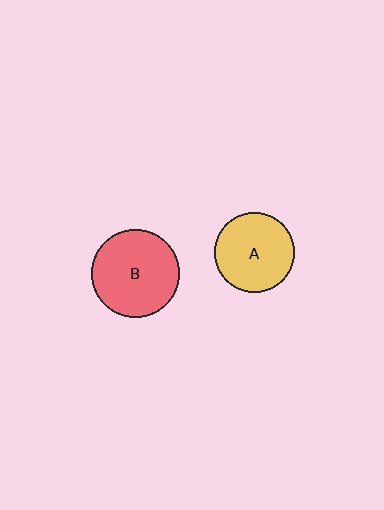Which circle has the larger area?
Circle B (red).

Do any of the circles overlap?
No, none of the circles overlap.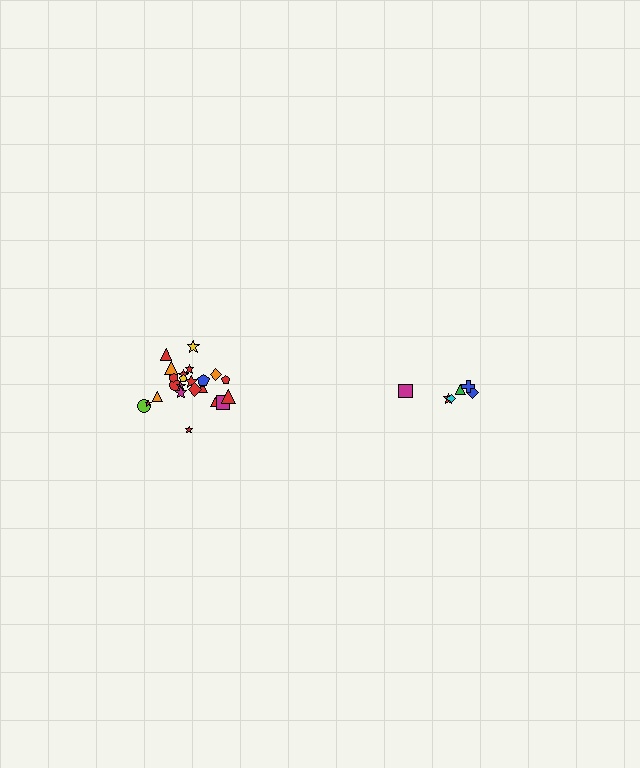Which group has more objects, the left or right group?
The left group.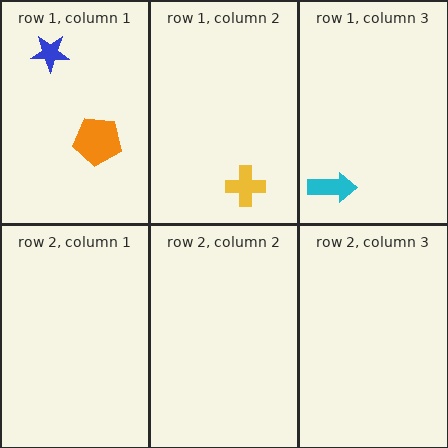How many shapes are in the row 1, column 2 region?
1.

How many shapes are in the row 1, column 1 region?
2.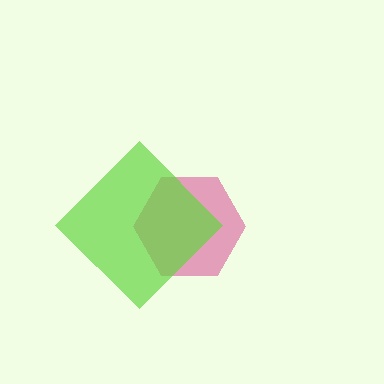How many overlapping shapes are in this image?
There are 2 overlapping shapes in the image.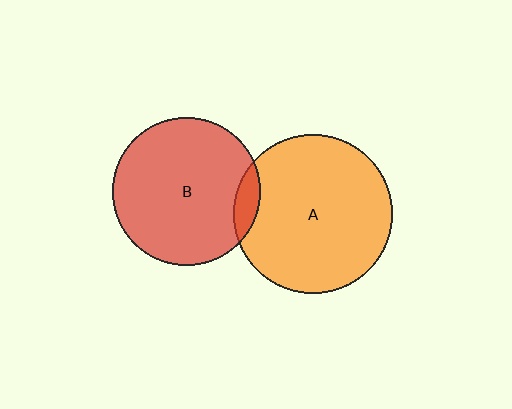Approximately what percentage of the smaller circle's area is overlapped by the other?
Approximately 10%.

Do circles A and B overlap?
Yes.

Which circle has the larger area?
Circle A (orange).